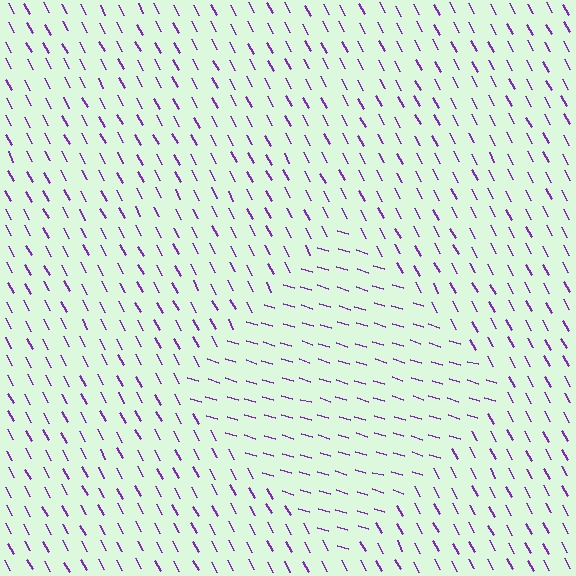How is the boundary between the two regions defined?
The boundary is defined purely by a change in line orientation (approximately 45 degrees difference). All lines are the same color and thickness.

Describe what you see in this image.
The image is filled with small purple line segments. A diamond region in the image has lines oriented differently from the surrounding lines, creating a visible texture boundary.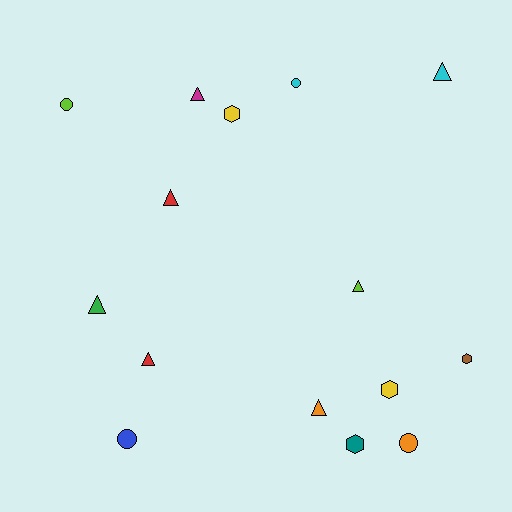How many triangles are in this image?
There are 7 triangles.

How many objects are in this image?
There are 15 objects.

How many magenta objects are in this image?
There is 1 magenta object.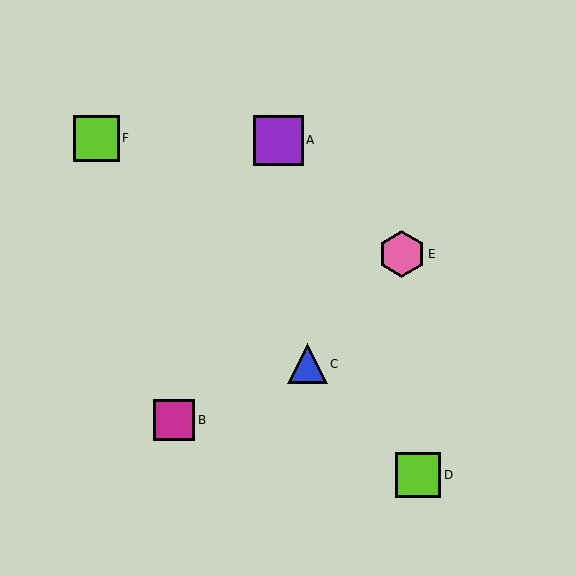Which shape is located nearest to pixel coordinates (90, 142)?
The lime square (labeled F) at (96, 138) is nearest to that location.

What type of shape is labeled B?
Shape B is a magenta square.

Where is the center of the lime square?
The center of the lime square is at (96, 138).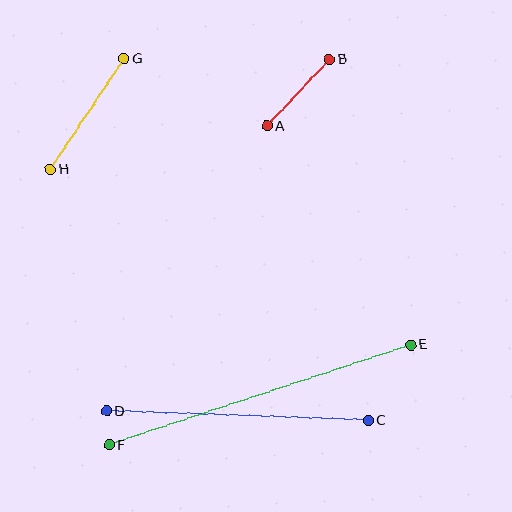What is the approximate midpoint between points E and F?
The midpoint is at approximately (260, 395) pixels.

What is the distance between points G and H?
The distance is approximately 133 pixels.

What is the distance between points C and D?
The distance is approximately 262 pixels.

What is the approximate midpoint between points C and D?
The midpoint is at approximately (238, 416) pixels.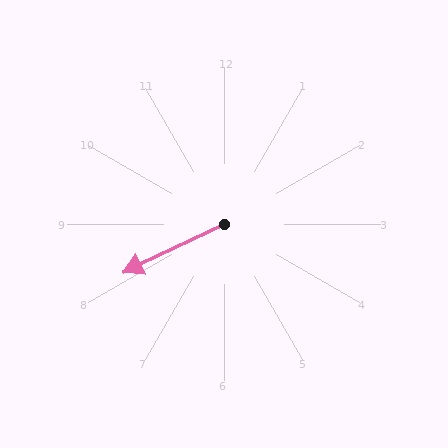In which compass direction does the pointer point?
Southwest.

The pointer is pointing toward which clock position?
Roughly 8 o'clock.